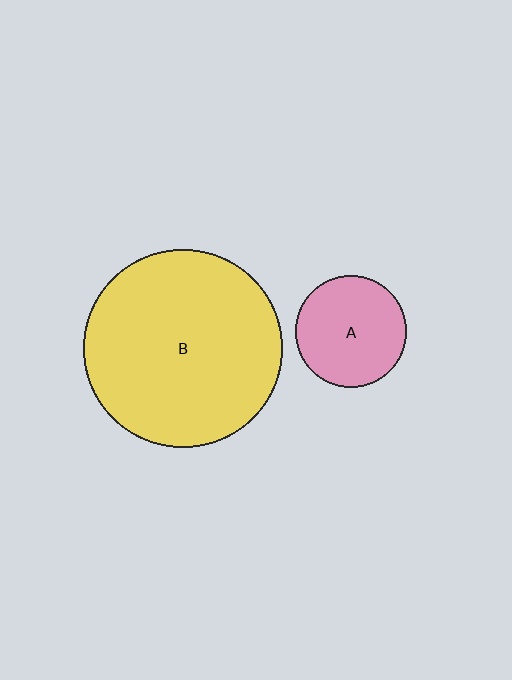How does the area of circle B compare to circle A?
Approximately 3.2 times.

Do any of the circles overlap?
No, none of the circles overlap.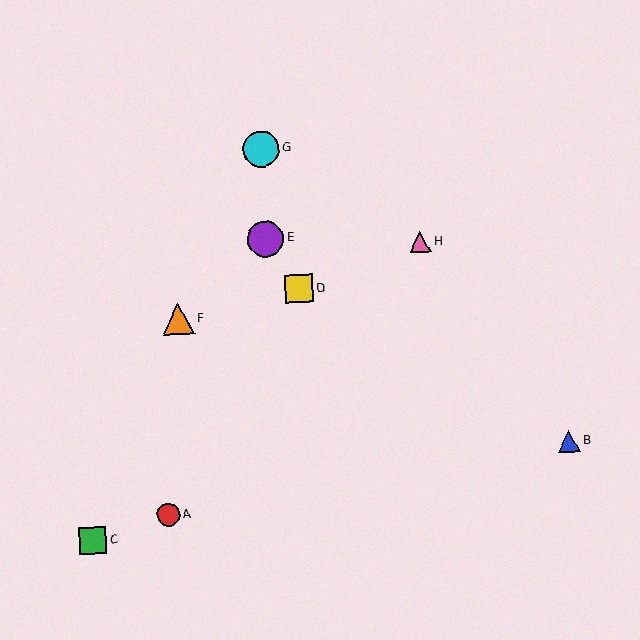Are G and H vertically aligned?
No, G is at x≈261 and H is at x≈420.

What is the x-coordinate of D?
Object D is at x≈299.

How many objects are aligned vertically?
2 objects (E, G) are aligned vertically.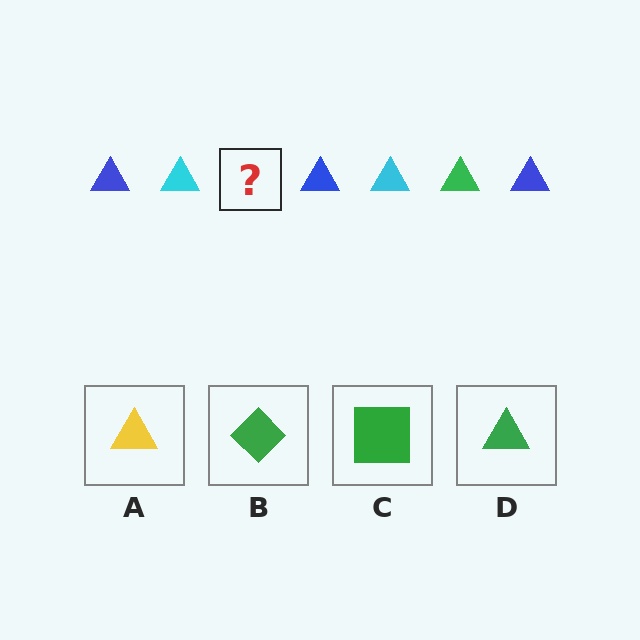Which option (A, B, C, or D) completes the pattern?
D.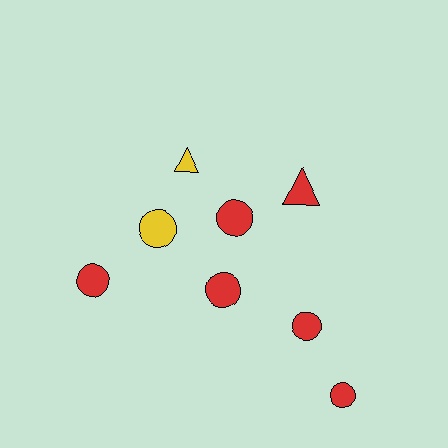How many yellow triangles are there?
There is 1 yellow triangle.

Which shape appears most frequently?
Circle, with 6 objects.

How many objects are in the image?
There are 8 objects.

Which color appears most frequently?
Red, with 6 objects.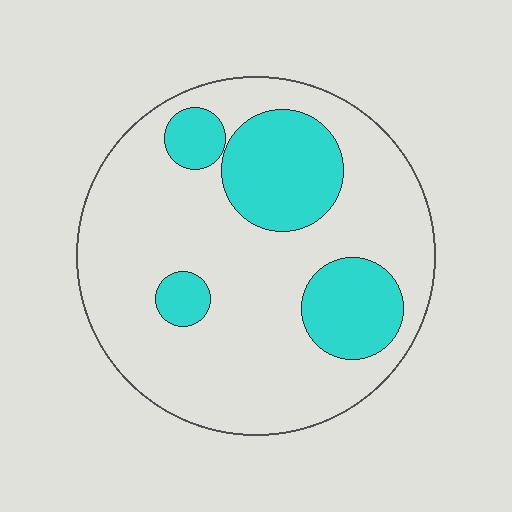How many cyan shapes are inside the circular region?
4.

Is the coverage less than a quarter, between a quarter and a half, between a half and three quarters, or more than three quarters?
Between a quarter and a half.